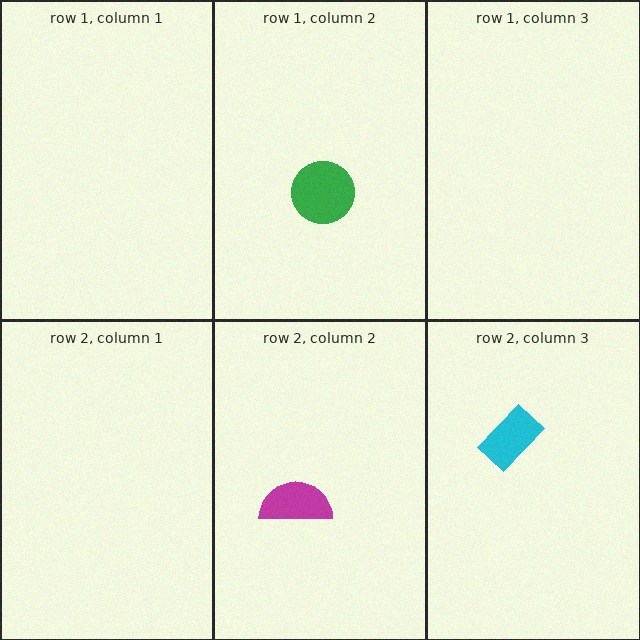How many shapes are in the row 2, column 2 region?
1.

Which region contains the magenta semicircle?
The row 2, column 2 region.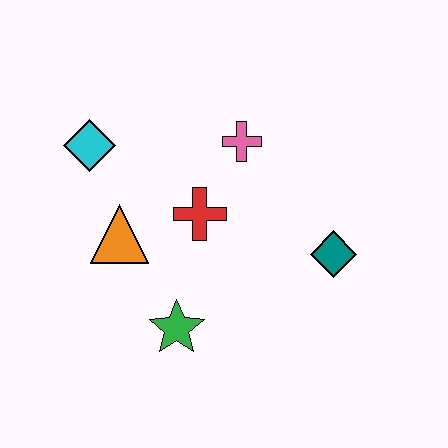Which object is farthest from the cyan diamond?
The teal diamond is farthest from the cyan diamond.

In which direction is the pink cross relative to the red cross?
The pink cross is above the red cross.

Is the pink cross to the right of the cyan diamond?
Yes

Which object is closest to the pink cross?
The red cross is closest to the pink cross.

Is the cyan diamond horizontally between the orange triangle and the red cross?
No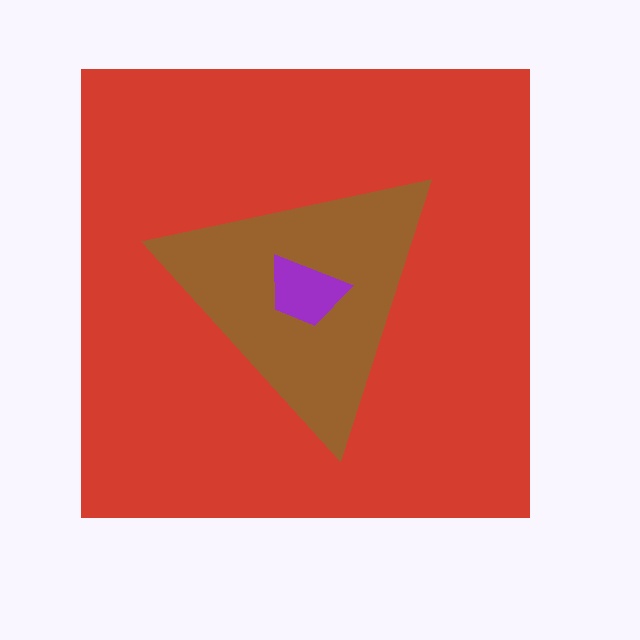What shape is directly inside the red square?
The brown triangle.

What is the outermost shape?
The red square.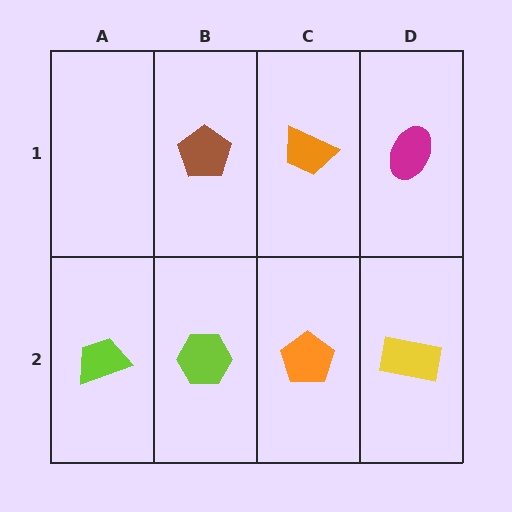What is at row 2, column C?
An orange pentagon.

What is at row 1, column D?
A magenta ellipse.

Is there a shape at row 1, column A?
No, that cell is empty.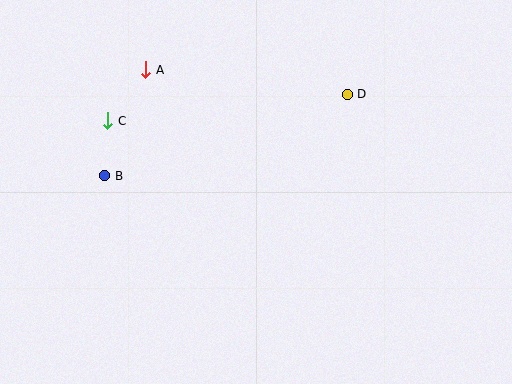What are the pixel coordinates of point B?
Point B is at (105, 176).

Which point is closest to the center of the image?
Point D at (347, 94) is closest to the center.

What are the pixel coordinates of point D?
Point D is at (347, 94).